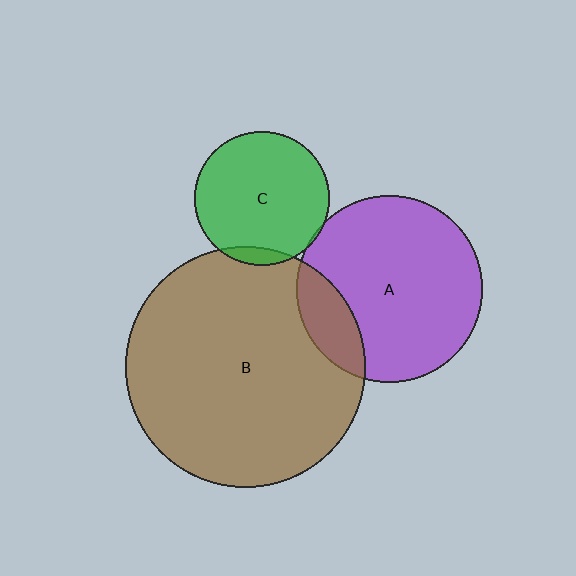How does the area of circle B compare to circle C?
Approximately 3.2 times.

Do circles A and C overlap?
Yes.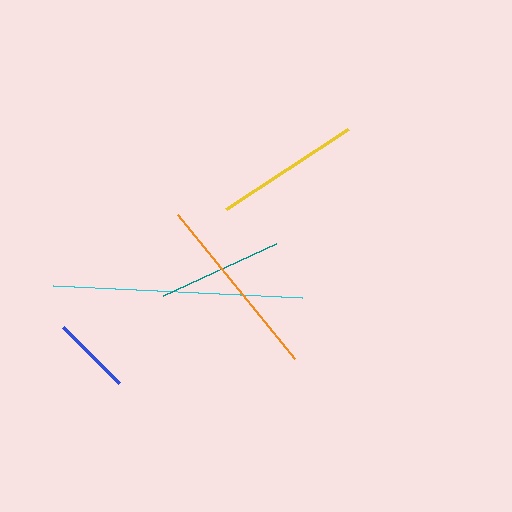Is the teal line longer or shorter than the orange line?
The orange line is longer than the teal line.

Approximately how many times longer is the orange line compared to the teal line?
The orange line is approximately 1.5 times the length of the teal line.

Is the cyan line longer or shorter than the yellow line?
The cyan line is longer than the yellow line.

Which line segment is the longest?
The cyan line is the longest at approximately 249 pixels.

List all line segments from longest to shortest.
From longest to shortest: cyan, orange, yellow, teal, blue.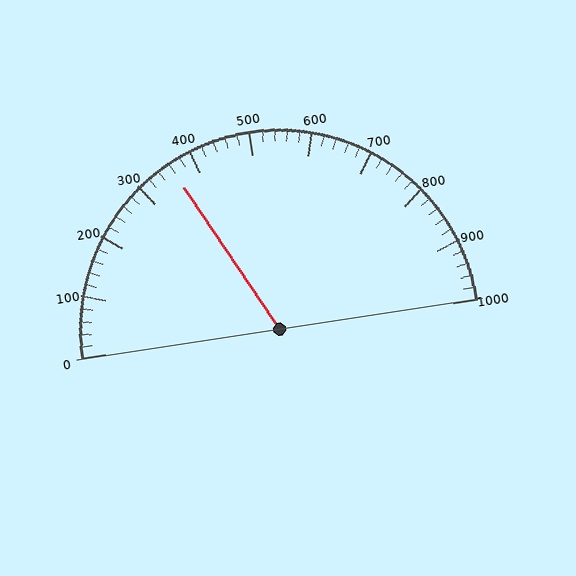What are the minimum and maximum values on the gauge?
The gauge ranges from 0 to 1000.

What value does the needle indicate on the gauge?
The needle indicates approximately 360.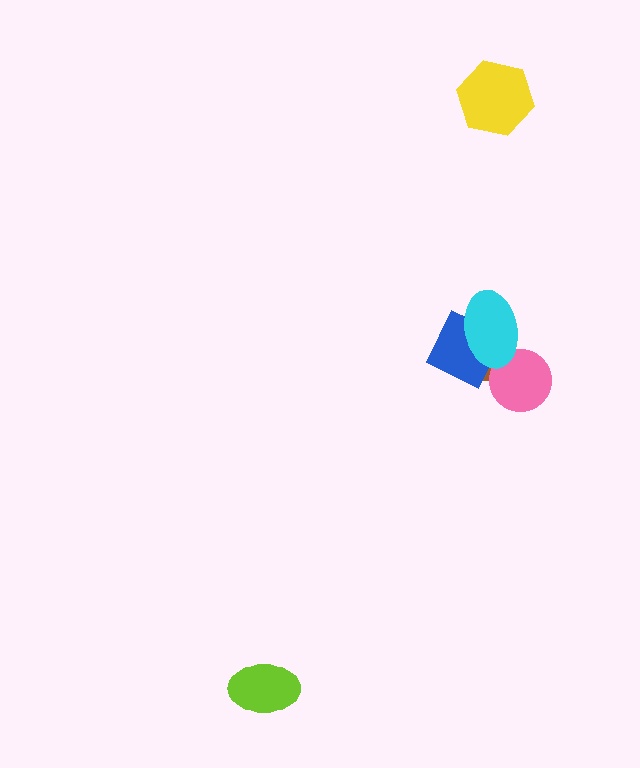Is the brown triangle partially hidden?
Yes, it is partially covered by another shape.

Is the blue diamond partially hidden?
Yes, it is partially covered by another shape.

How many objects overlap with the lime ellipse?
0 objects overlap with the lime ellipse.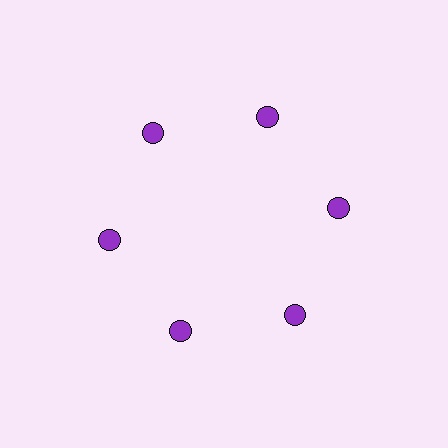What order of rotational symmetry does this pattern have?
This pattern has 6-fold rotational symmetry.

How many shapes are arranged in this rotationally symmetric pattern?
There are 6 shapes, arranged in 6 groups of 1.